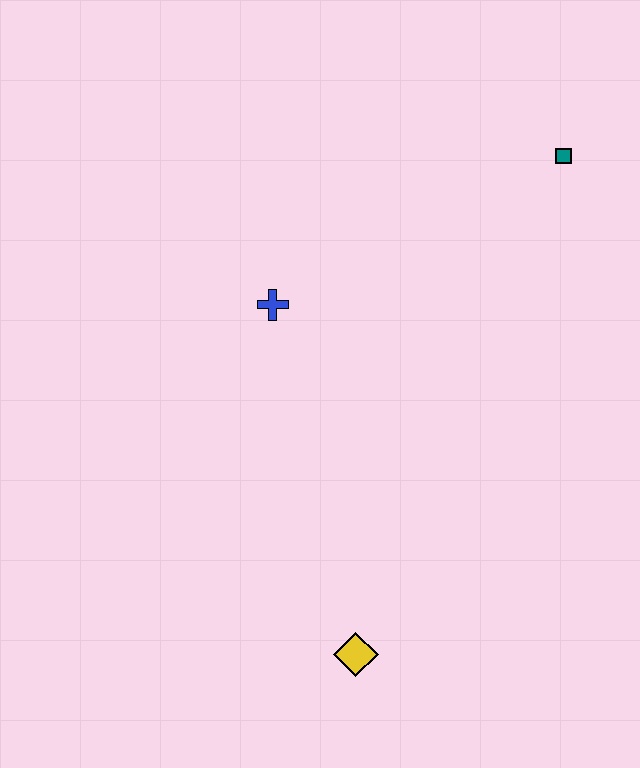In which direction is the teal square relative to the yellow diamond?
The teal square is above the yellow diamond.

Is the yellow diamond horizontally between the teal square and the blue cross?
Yes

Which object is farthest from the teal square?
The yellow diamond is farthest from the teal square.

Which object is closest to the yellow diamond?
The blue cross is closest to the yellow diamond.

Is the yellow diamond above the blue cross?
No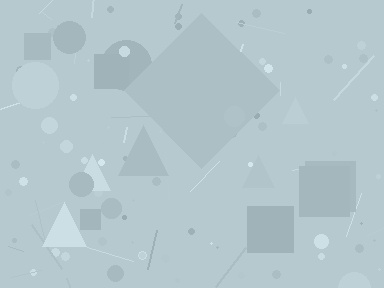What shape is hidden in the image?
A diamond is hidden in the image.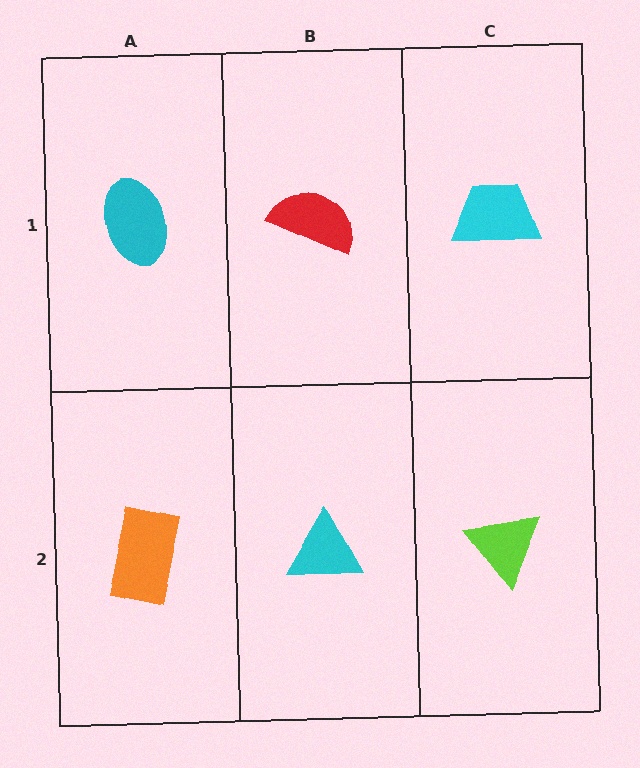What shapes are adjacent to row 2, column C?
A cyan trapezoid (row 1, column C), a cyan triangle (row 2, column B).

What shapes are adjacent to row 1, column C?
A lime triangle (row 2, column C), a red semicircle (row 1, column B).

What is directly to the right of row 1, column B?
A cyan trapezoid.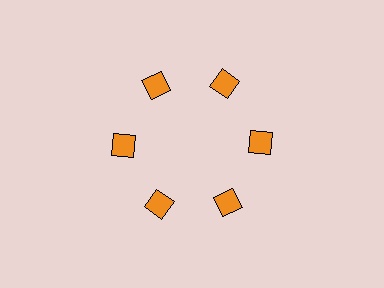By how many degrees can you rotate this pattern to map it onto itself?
The pattern maps onto itself every 60 degrees of rotation.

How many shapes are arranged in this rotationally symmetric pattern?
There are 6 shapes, arranged in 6 groups of 1.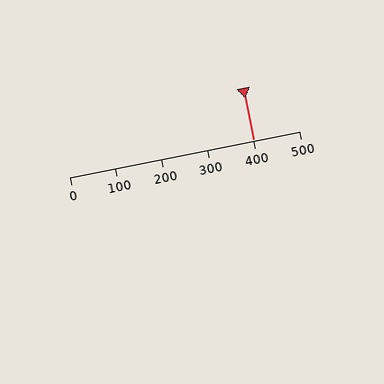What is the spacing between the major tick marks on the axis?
The major ticks are spaced 100 apart.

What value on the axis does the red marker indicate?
The marker indicates approximately 400.